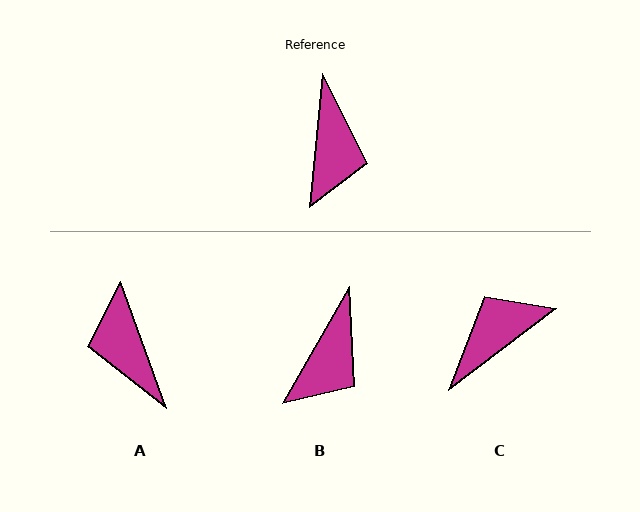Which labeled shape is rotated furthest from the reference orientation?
A, about 155 degrees away.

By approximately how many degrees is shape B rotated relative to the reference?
Approximately 24 degrees clockwise.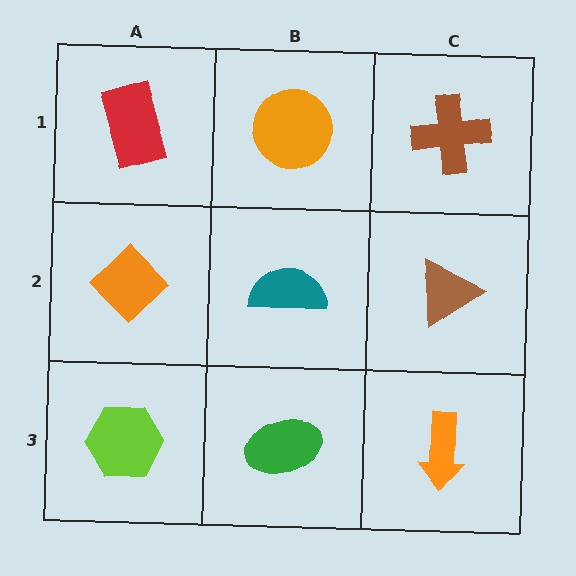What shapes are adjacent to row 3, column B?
A teal semicircle (row 2, column B), a lime hexagon (row 3, column A), an orange arrow (row 3, column C).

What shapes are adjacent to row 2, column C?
A brown cross (row 1, column C), an orange arrow (row 3, column C), a teal semicircle (row 2, column B).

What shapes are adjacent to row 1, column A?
An orange diamond (row 2, column A), an orange circle (row 1, column B).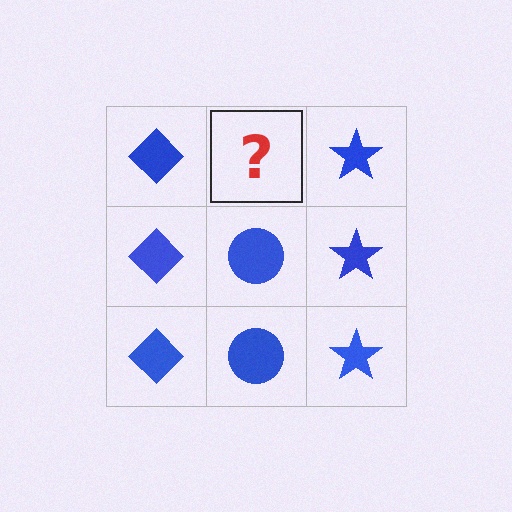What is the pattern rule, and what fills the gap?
The rule is that each column has a consistent shape. The gap should be filled with a blue circle.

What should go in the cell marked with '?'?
The missing cell should contain a blue circle.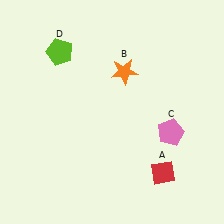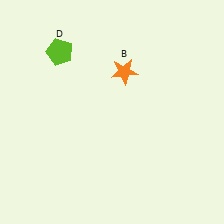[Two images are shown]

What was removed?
The red diamond (A), the pink pentagon (C) were removed in Image 2.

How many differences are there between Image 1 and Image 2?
There are 2 differences between the two images.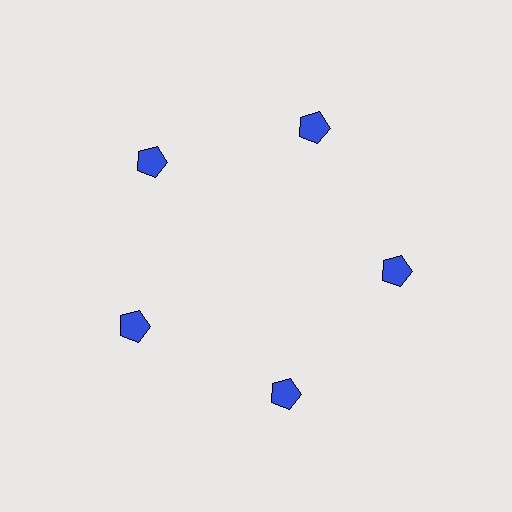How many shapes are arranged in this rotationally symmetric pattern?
There are 5 shapes, arranged in 5 groups of 1.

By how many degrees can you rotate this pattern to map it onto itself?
The pattern maps onto itself every 72 degrees of rotation.